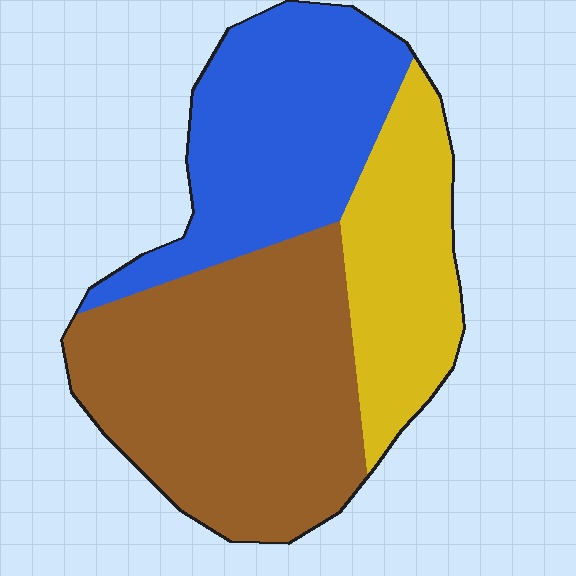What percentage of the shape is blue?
Blue covers roughly 30% of the shape.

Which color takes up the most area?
Brown, at roughly 45%.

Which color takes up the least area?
Yellow, at roughly 25%.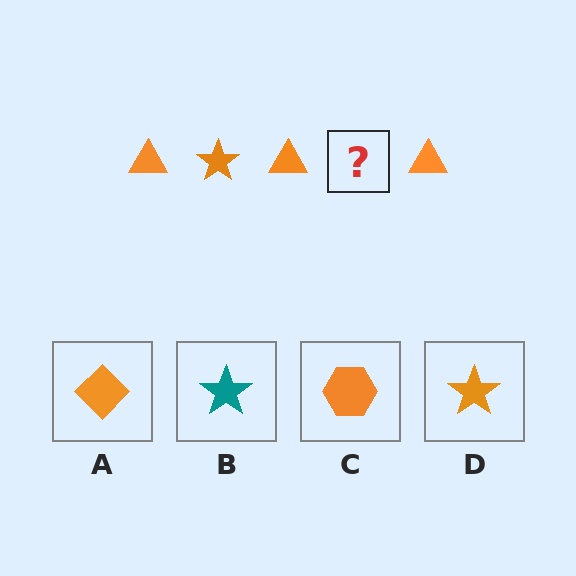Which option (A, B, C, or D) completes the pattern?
D.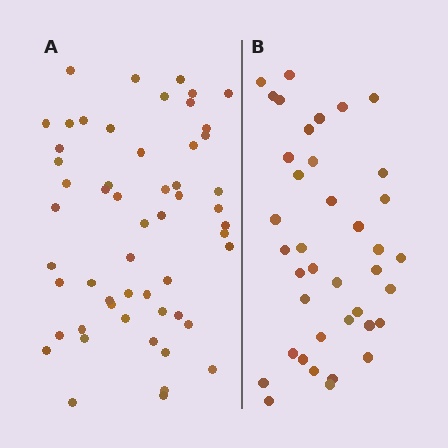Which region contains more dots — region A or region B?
Region A (the left region) has more dots.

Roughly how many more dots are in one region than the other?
Region A has approximately 15 more dots than region B.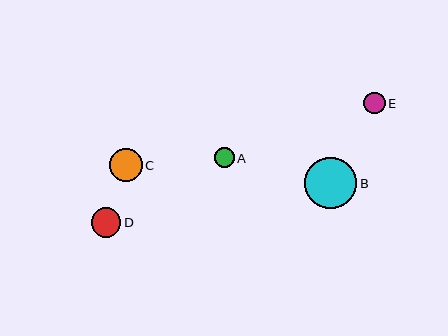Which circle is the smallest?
Circle A is the smallest with a size of approximately 20 pixels.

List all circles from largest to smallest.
From largest to smallest: B, C, D, E, A.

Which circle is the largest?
Circle B is the largest with a size of approximately 52 pixels.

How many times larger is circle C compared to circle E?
Circle C is approximately 1.5 times the size of circle E.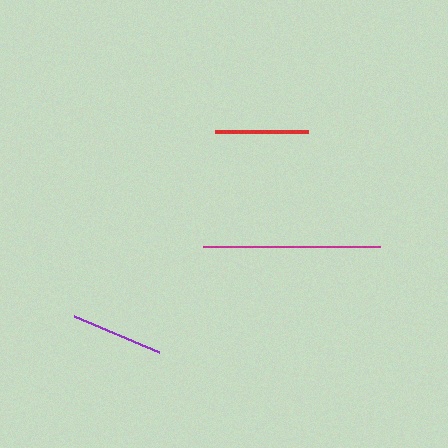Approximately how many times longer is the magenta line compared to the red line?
The magenta line is approximately 1.9 times the length of the red line.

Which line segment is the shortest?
The purple line is the shortest at approximately 92 pixels.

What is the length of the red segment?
The red segment is approximately 93 pixels long.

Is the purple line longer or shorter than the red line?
The red line is longer than the purple line.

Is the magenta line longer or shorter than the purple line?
The magenta line is longer than the purple line.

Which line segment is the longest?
The magenta line is the longest at approximately 177 pixels.